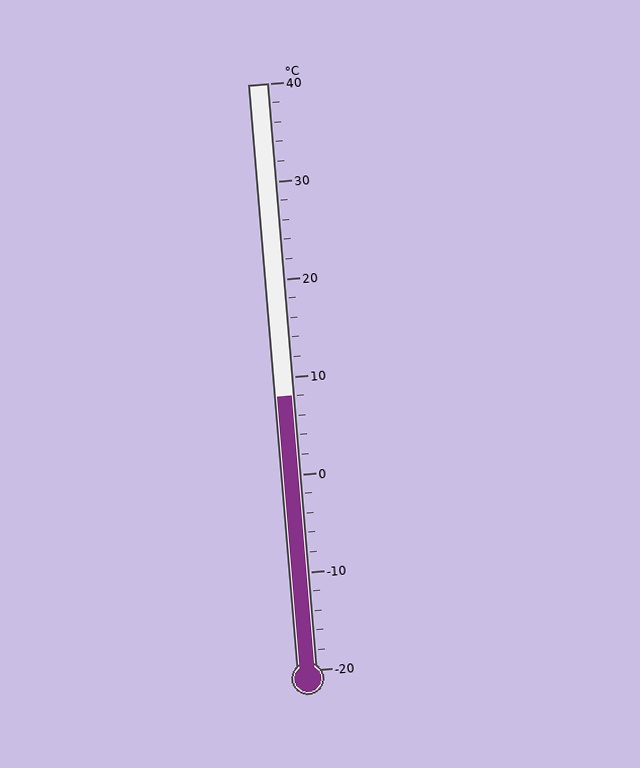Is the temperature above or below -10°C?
The temperature is above -10°C.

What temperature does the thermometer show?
The thermometer shows approximately 8°C.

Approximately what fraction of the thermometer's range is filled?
The thermometer is filled to approximately 45% of its range.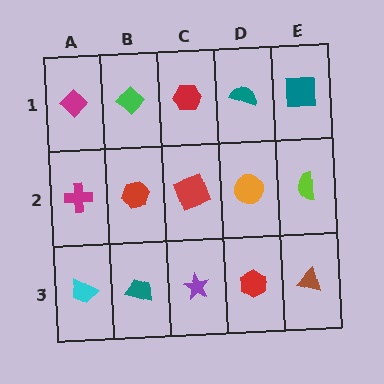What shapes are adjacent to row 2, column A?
A magenta diamond (row 1, column A), a cyan trapezoid (row 3, column A), a red hexagon (row 2, column B).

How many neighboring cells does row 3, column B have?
3.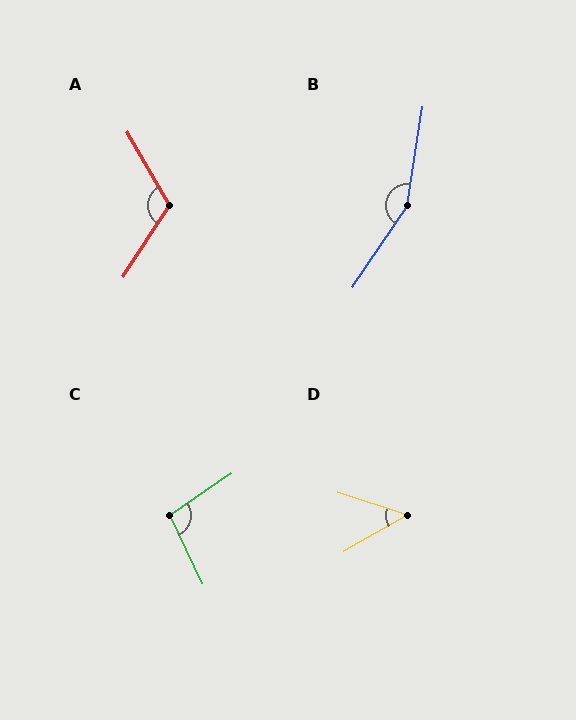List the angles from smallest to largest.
D (48°), C (99°), A (117°), B (155°).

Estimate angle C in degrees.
Approximately 99 degrees.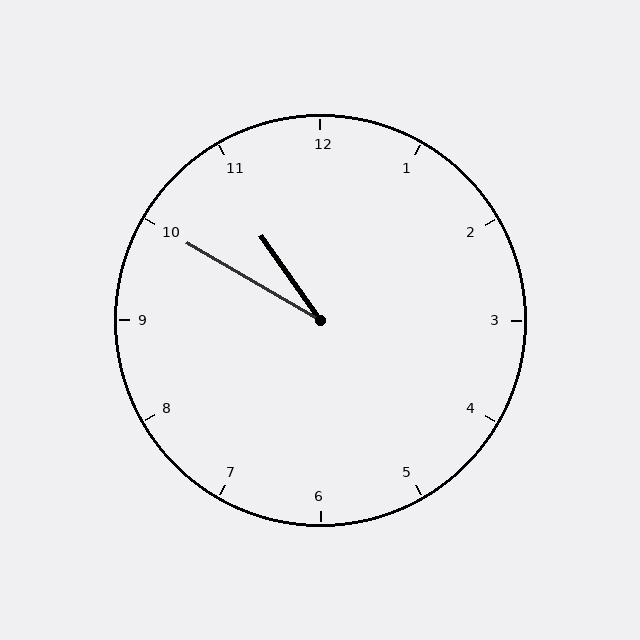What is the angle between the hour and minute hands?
Approximately 25 degrees.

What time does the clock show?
10:50.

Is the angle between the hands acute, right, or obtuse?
It is acute.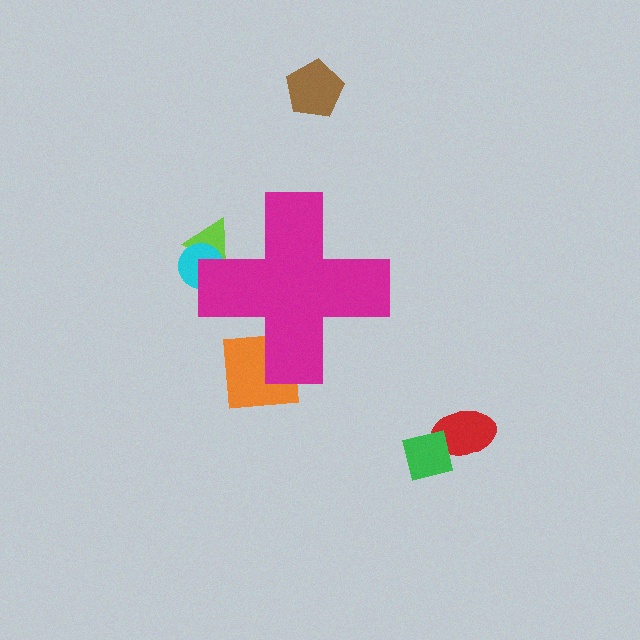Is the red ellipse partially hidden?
No, the red ellipse is fully visible.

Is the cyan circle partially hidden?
Yes, the cyan circle is partially hidden behind the magenta cross.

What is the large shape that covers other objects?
A magenta cross.